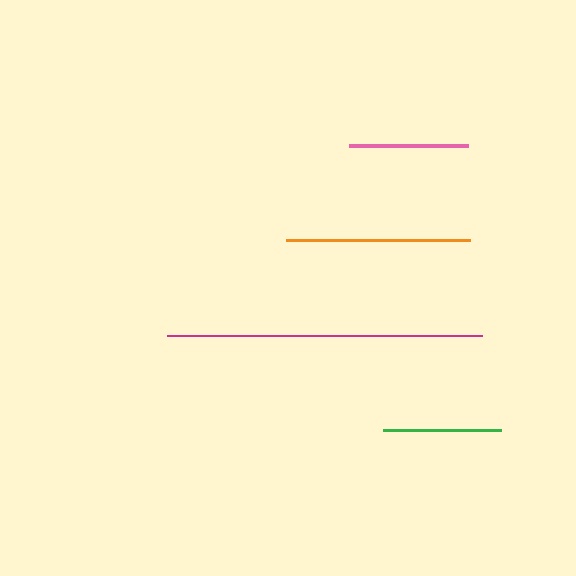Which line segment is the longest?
The magenta line is the longest at approximately 316 pixels.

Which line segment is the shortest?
The green line is the shortest at approximately 117 pixels.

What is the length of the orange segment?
The orange segment is approximately 184 pixels long.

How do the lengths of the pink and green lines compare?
The pink and green lines are approximately the same length.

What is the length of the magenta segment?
The magenta segment is approximately 316 pixels long.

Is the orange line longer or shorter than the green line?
The orange line is longer than the green line.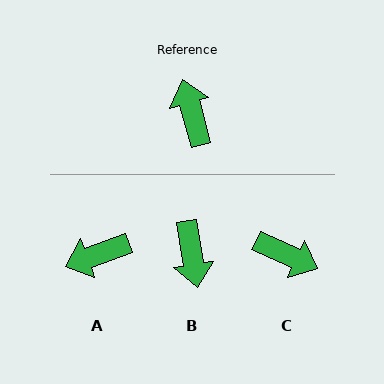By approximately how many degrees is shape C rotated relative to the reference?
Approximately 130 degrees clockwise.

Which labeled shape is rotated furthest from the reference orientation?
B, about 174 degrees away.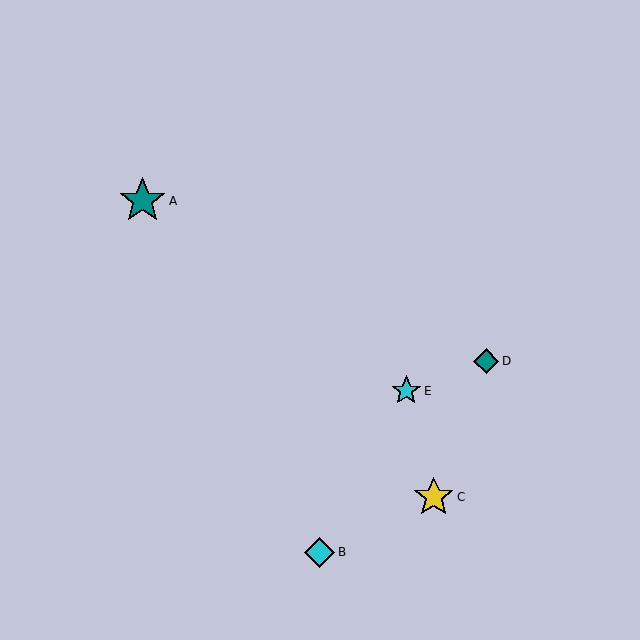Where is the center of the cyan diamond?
The center of the cyan diamond is at (319, 552).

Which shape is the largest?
The teal star (labeled A) is the largest.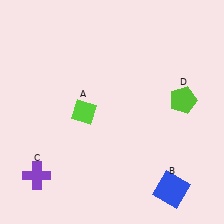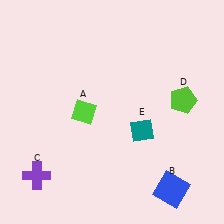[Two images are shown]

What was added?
A teal diamond (E) was added in Image 2.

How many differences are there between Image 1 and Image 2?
There is 1 difference between the two images.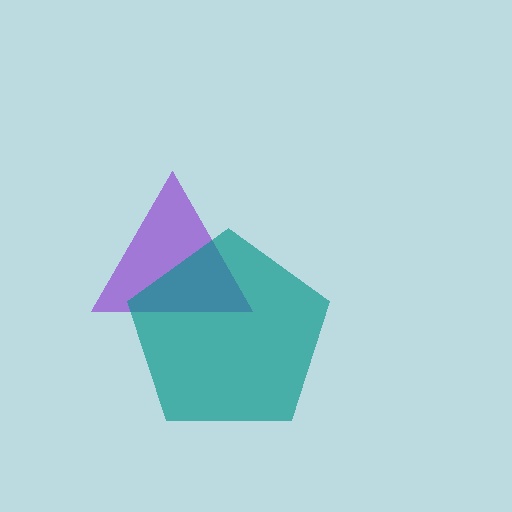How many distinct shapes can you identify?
There are 2 distinct shapes: a purple triangle, a teal pentagon.